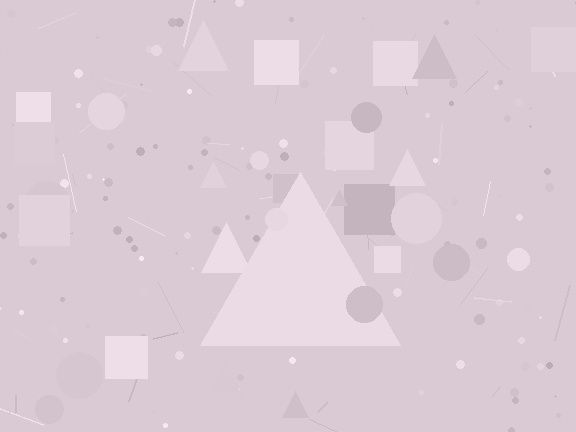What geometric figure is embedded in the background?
A triangle is embedded in the background.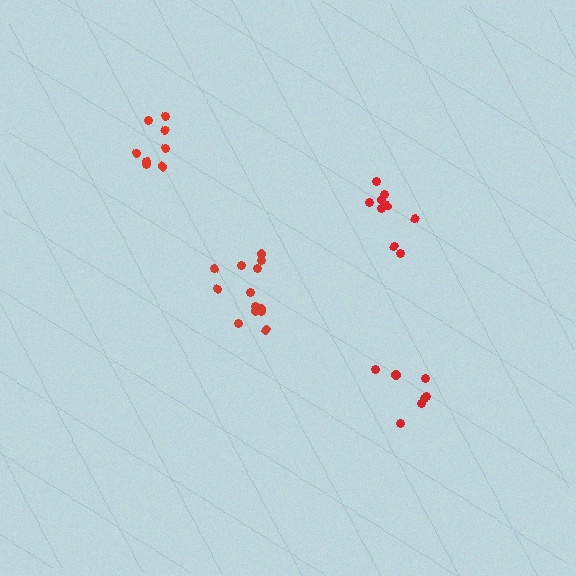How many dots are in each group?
Group 1: 9 dots, Group 2: 8 dots, Group 3: 13 dots, Group 4: 7 dots (37 total).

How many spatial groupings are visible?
There are 4 spatial groupings.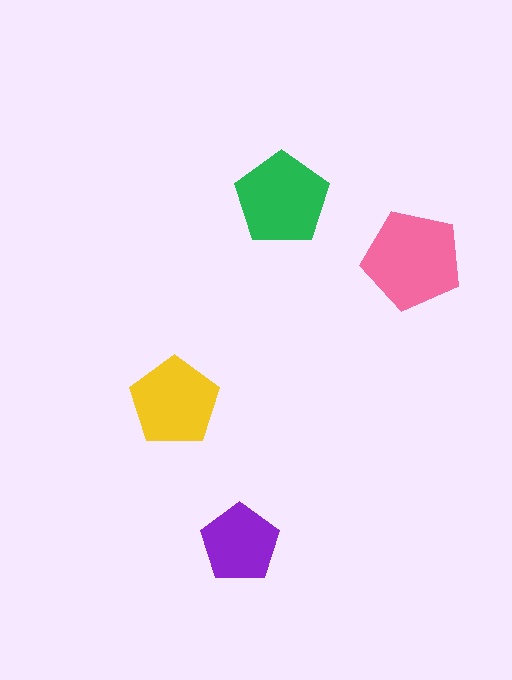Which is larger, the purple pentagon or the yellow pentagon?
The yellow one.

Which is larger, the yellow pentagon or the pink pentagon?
The pink one.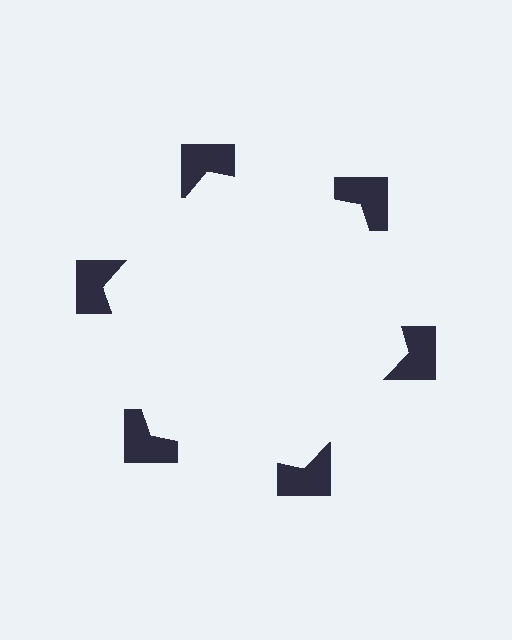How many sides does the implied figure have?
6 sides.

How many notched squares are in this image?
There are 6 — one at each vertex of the illusory hexagon.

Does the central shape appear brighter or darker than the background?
It typically appears slightly brighter than the background, even though no actual brightness change is drawn.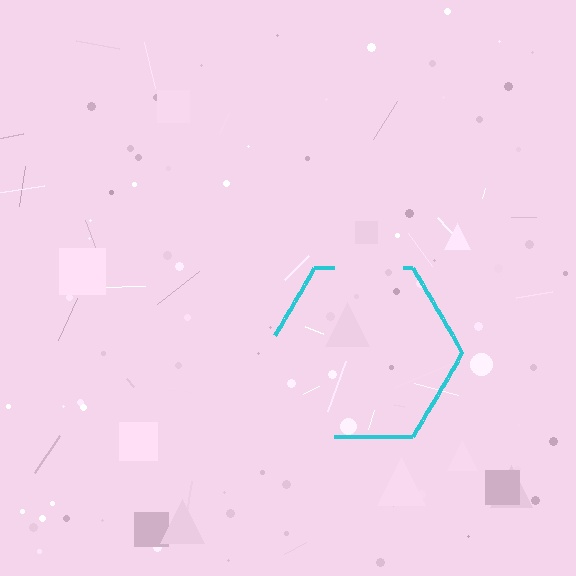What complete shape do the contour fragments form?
The contour fragments form a hexagon.